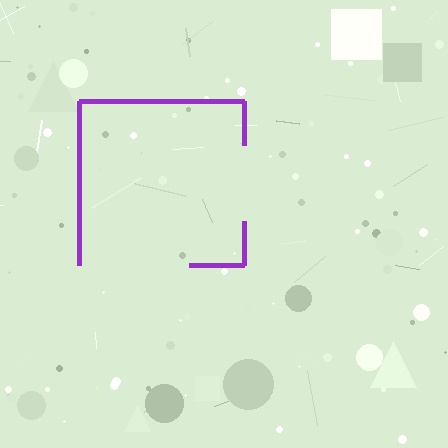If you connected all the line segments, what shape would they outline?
They would outline a square.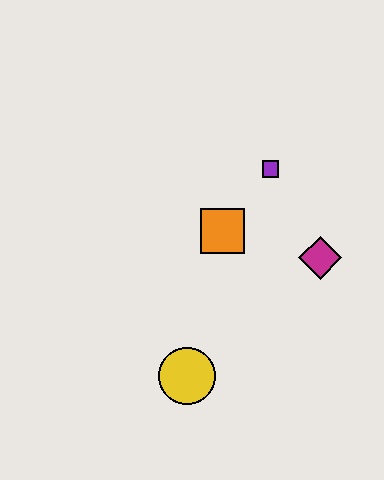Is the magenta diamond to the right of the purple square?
Yes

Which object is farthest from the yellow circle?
The purple square is farthest from the yellow circle.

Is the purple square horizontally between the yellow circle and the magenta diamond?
Yes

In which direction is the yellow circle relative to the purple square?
The yellow circle is below the purple square.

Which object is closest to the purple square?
The orange square is closest to the purple square.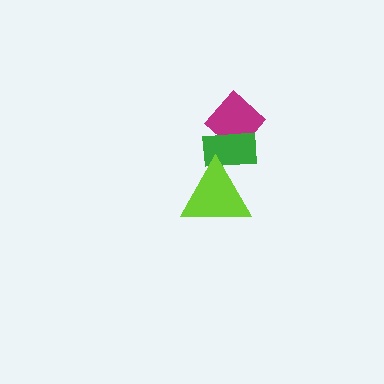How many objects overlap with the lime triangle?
1 object overlaps with the lime triangle.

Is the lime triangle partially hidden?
No, no other shape covers it.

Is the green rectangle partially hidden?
Yes, it is partially covered by another shape.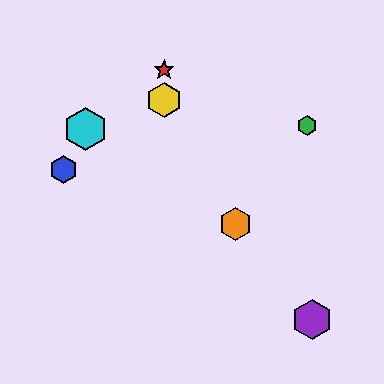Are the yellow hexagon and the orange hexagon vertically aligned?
No, the yellow hexagon is at x≈164 and the orange hexagon is at x≈235.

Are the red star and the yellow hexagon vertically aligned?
Yes, both are at x≈164.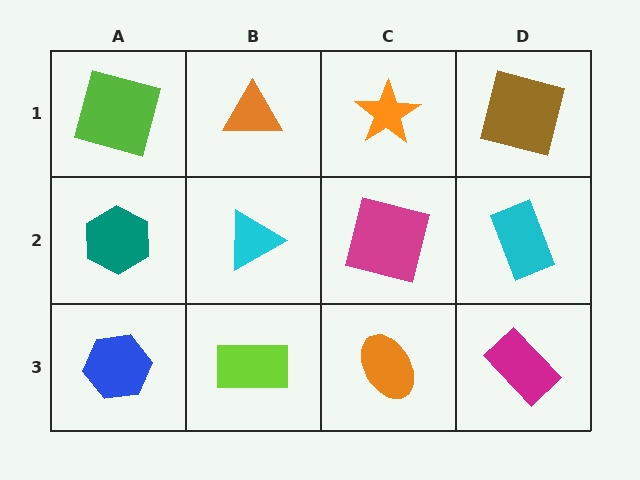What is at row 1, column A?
A lime square.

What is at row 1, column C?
An orange star.